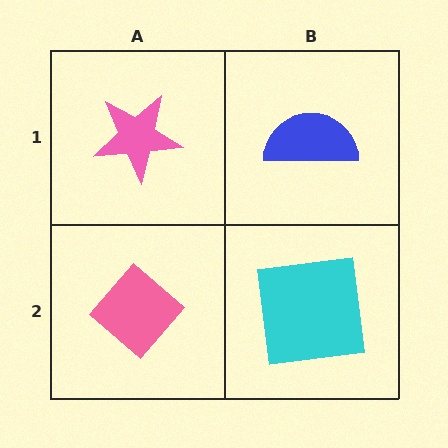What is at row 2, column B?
A cyan square.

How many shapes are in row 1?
2 shapes.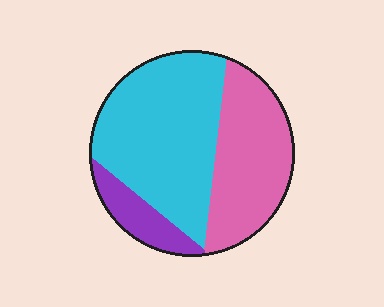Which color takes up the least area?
Purple, at roughly 10%.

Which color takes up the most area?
Cyan, at roughly 50%.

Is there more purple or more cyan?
Cyan.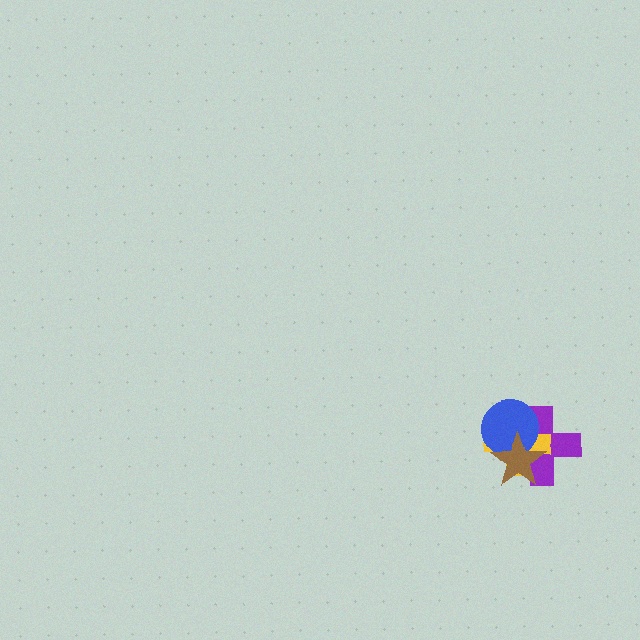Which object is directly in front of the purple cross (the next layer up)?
The yellow cross is directly in front of the purple cross.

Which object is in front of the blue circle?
The brown star is in front of the blue circle.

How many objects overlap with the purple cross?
3 objects overlap with the purple cross.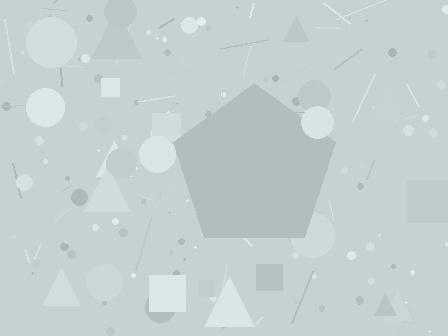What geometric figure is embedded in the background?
A pentagon is embedded in the background.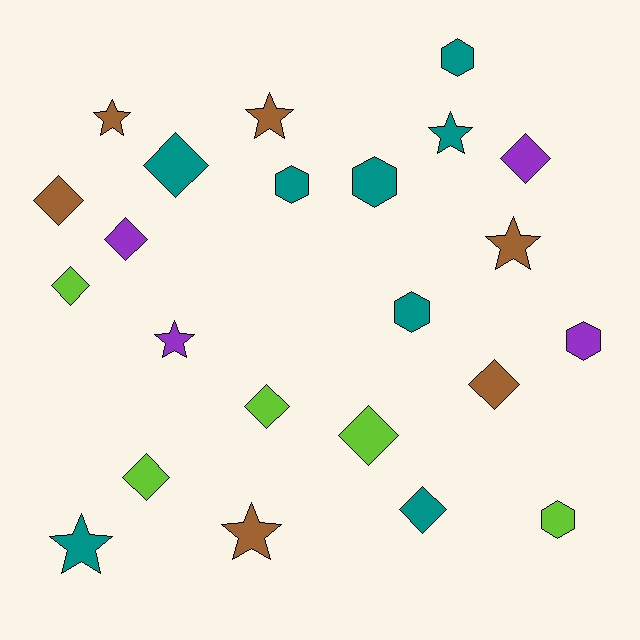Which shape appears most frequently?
Diamond, with 10 objects.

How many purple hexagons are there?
There is 1 purple hexagon.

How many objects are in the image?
There are 23 objects.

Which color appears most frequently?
Teal, with 8 objects.